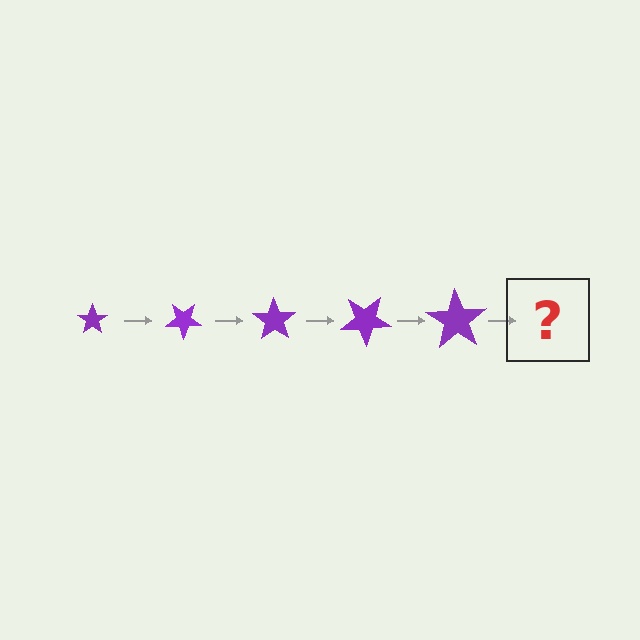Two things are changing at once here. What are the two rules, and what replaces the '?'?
The two rules are that the star grows larger each step and it rotates 35 degrees each step. The '?' should be a star, larger than the previous one and rotated 175 degrees from the start.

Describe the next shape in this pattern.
It should be a star, larger than the previous one and rotated 175 degrees from the start.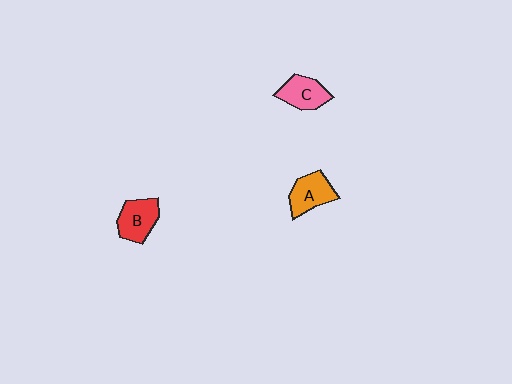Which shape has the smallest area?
Shape C (pink).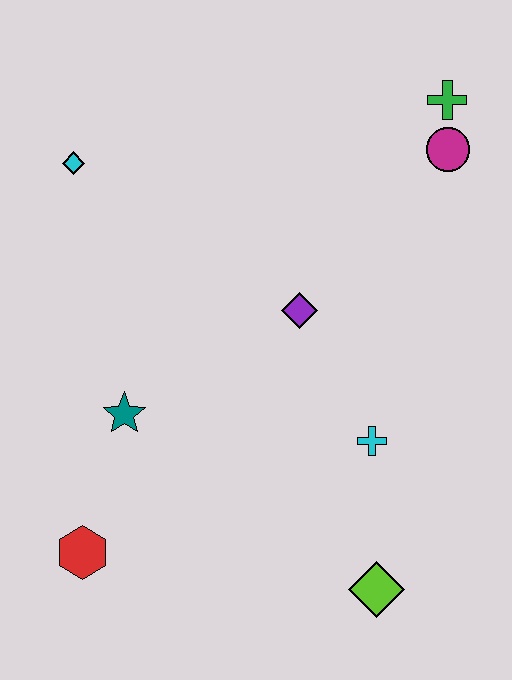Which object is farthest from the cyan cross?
The cyan diamond is farthest from the cyan cross.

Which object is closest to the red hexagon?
The teal star is closest to the red hexagon.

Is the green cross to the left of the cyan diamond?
No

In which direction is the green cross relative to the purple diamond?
The green cross is above the purple diamond.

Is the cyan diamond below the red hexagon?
No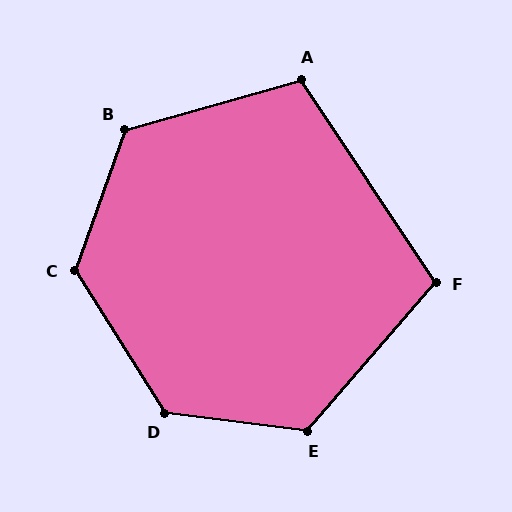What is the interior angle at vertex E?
Approximately 124 degrees (obtuse).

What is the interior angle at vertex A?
Approximately 108 degrees (obtuse).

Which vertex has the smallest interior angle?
F, at approximately 105 degrees.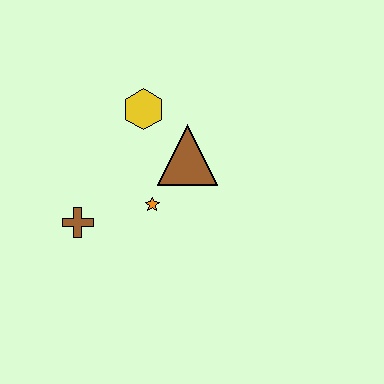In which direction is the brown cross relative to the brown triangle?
The brown cross is to the left of the brown triangle.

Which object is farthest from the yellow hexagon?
The brown cross is farthest from the yellow hexagon.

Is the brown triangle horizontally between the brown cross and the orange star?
No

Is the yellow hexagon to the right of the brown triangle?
No